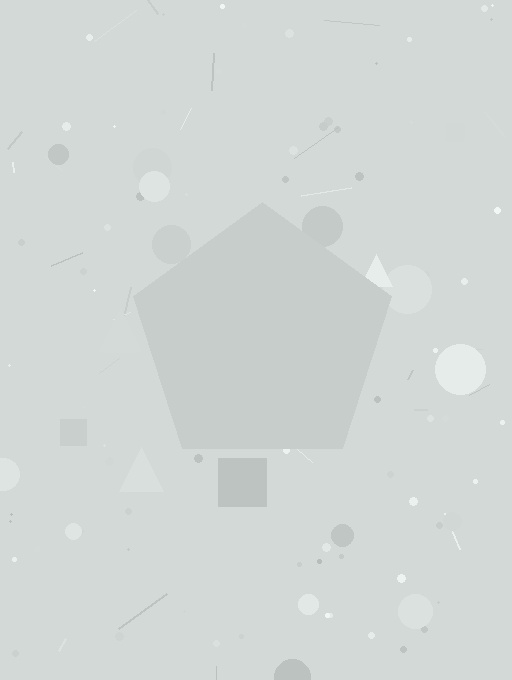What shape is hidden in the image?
A pentagon is hidden in the image.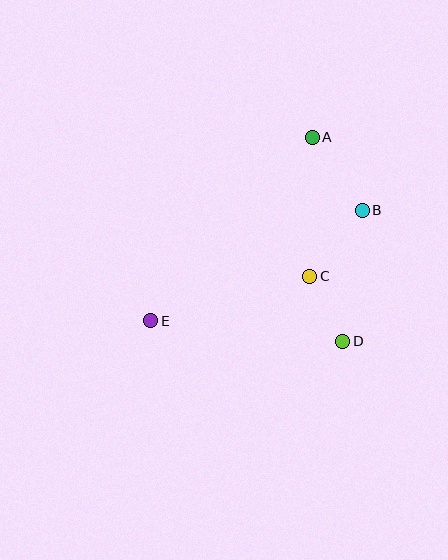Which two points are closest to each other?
Points C and D are closest to each other.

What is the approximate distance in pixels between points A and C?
The distance between A and C is approximately 139 pixels.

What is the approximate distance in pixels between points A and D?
The distance between A and D is approximately 206 pixels.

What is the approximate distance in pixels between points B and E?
The distance between B and E is approximately 239 pixels.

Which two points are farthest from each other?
Points A and E are farthest from each other.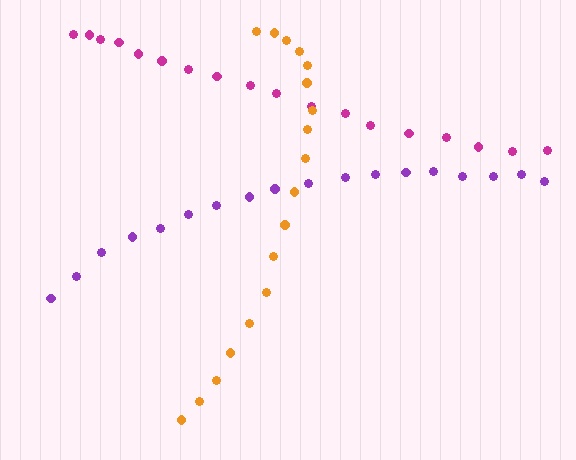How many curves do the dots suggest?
There are 3 distinct paths.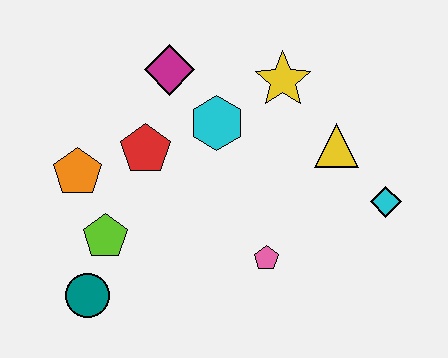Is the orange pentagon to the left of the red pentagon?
Yes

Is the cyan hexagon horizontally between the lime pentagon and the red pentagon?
No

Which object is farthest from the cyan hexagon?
The teal circle is farthest from the cyan hexagon.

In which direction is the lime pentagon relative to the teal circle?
The lime pentagon is above the teal circle.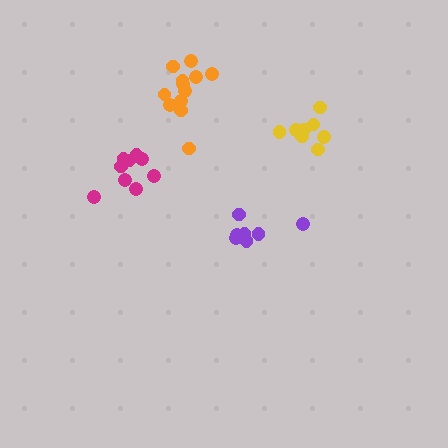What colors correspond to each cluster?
The clusters are colored: purple, yellow, orange, magenta.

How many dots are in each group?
Group 1: 7 dots, Group 2: 8 dots, Group 3: 12 dots, Group 4: 9 dots (36 total).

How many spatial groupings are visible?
There are 4 spatial groupings.